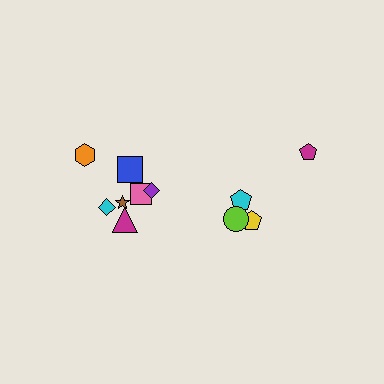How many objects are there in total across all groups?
There are 11 objects.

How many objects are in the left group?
There are 7 objects.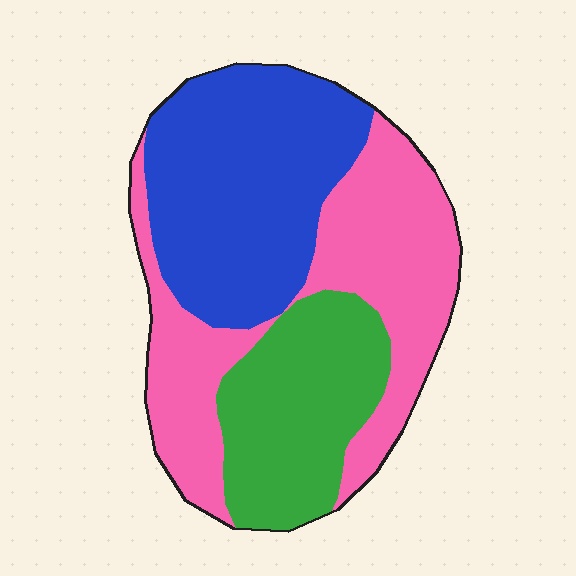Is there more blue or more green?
Blue.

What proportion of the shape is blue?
Blue takes up between a quarter and a half of the shape.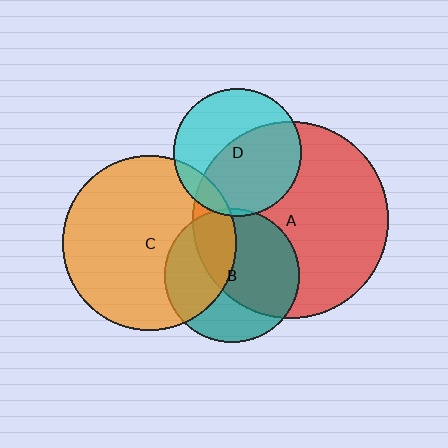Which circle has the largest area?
Circle A (red).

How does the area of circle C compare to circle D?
Approximately 1.9 times.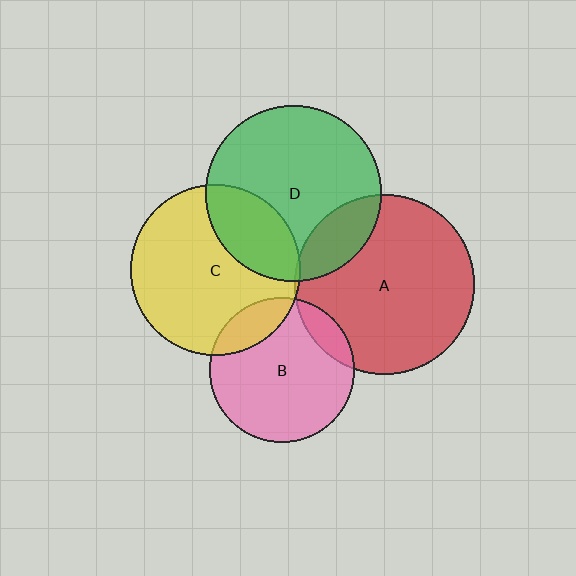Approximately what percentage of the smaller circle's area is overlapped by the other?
Approximately 25%.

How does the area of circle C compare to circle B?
Approximately 1.4 times.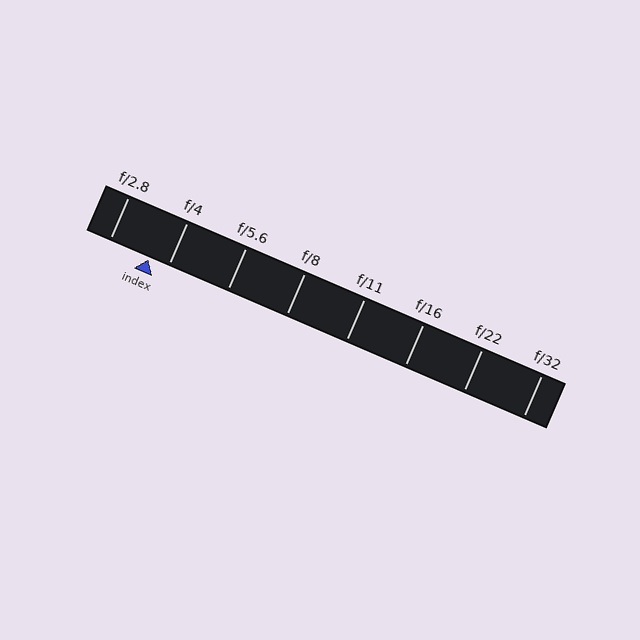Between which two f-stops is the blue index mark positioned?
The index mark is between f/2.8 and f/4.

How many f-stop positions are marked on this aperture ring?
There are 8 f-stop positions marked.